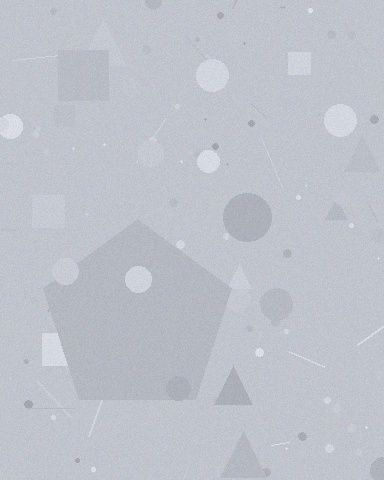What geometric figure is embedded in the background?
A pentagon is embedded in the background.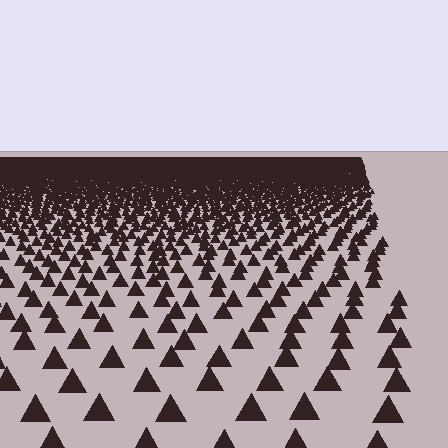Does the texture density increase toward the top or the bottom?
Density increases toward the top.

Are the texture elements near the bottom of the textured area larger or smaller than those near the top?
Larger. Near the bottom, elements are closer to the viewer and appear at a bigger on-screen size.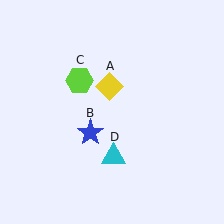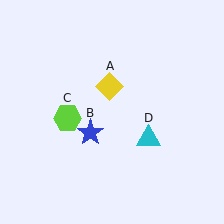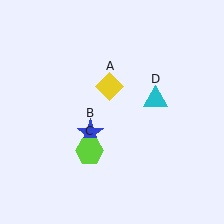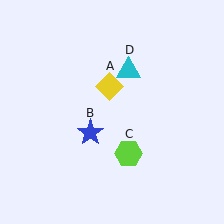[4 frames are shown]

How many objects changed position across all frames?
2 objects changed position: lime hexagon (object C), cyan triangle (object D).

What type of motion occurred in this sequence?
The lime hexagon (object C), cyan triangle (object D) rotated counterclockwise around the center of the scene.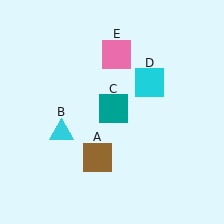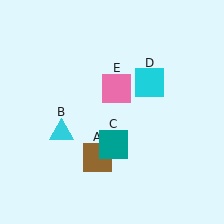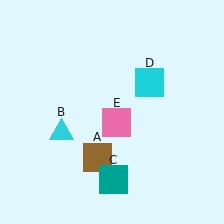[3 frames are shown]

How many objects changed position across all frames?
2 objects changed position: teal square (object C), pink square (object E).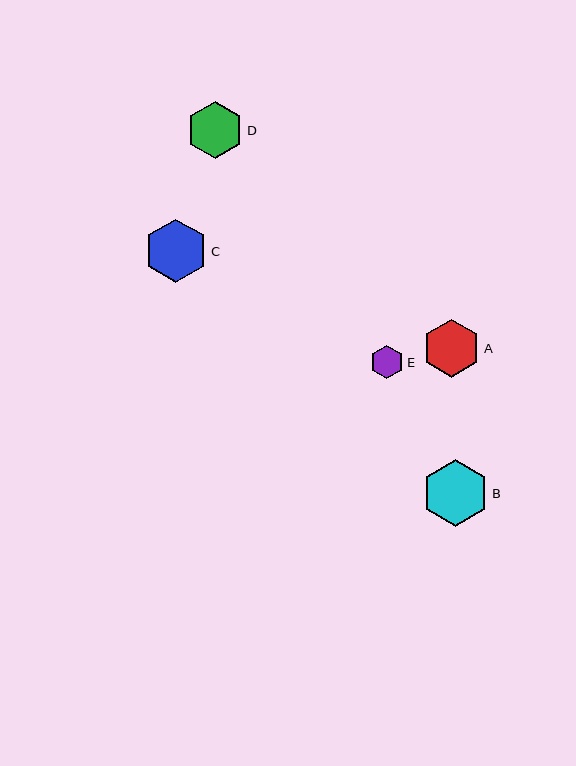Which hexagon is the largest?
Hexagon B is the largest with a size of approximately 67 pixels.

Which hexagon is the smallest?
Hexagon E is the smallest with a size of approximately 33 pixels.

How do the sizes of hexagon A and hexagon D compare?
Hexagon A and hexagon D are approximately the same size.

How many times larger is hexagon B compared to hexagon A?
Hexagon B is approximately 1.2 times the size of hexagon A.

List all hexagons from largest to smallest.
From largest to smallest: B, C, A, D, E.